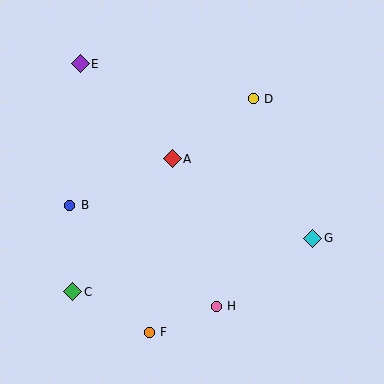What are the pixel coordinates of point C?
Point C is at (73, 292).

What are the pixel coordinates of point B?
Point B is at (70, 205).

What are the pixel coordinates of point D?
Point D is at (253, 99).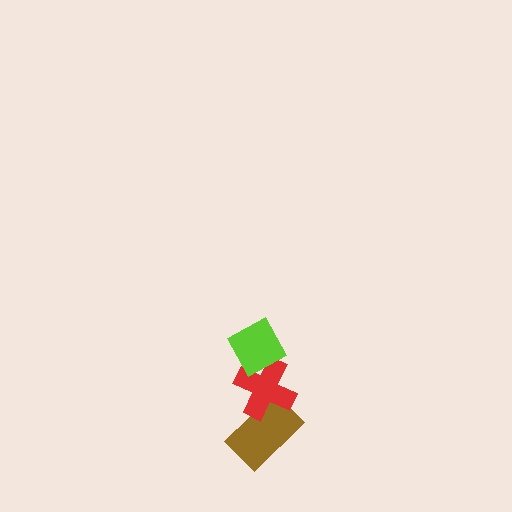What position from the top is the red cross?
The red cross is 2nd from the top.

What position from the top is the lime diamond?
The lime diamond is 1st from the top.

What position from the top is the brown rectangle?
The brown rectangle is 3rd from the top.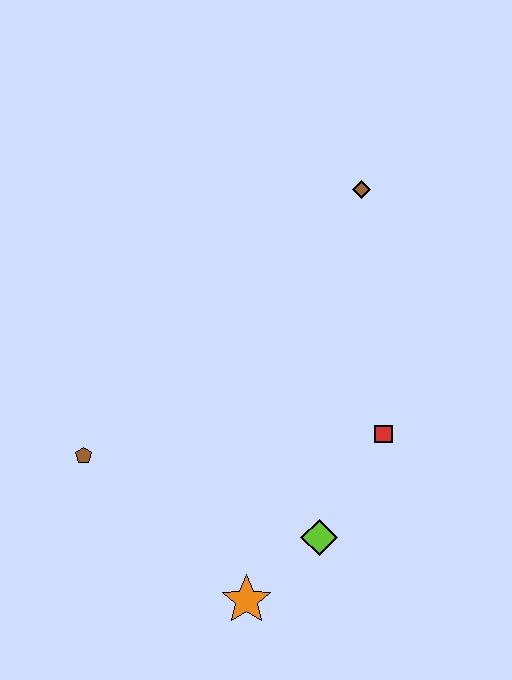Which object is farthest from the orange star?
The brown diamond is farthest from the orange star.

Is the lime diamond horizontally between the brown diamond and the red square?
No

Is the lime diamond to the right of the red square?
No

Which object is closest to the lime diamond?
The orange star is closest to the lime diamond.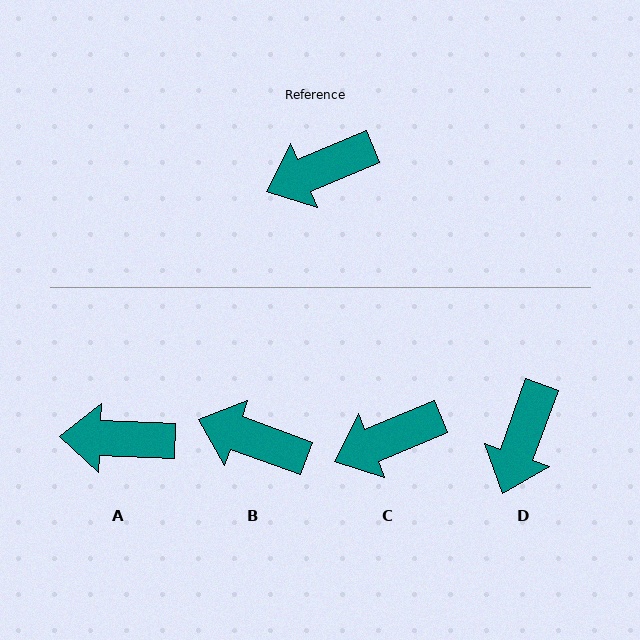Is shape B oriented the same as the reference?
No, it is off by about 43 degrees.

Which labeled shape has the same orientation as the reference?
C.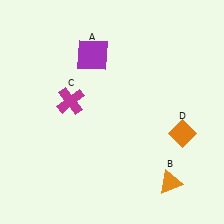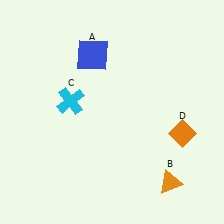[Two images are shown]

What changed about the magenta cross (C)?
In Image 1, C is magenta. In Image 2, it changed to cyan.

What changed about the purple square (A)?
In Image 1, A is purple. In Image 2, it changed to blue.